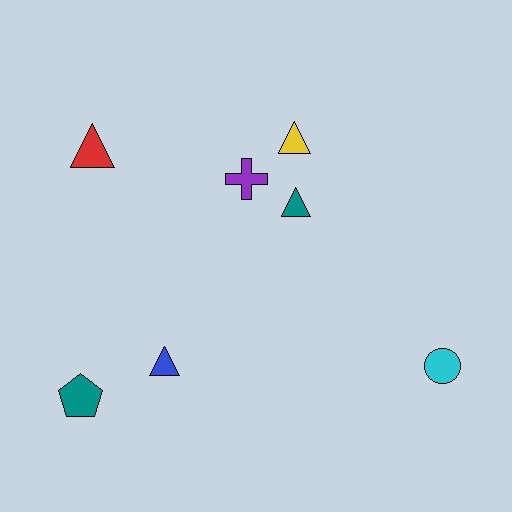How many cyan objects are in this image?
There is 1 cyan object.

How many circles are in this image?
There is 1 circle.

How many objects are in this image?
There are 7 objects.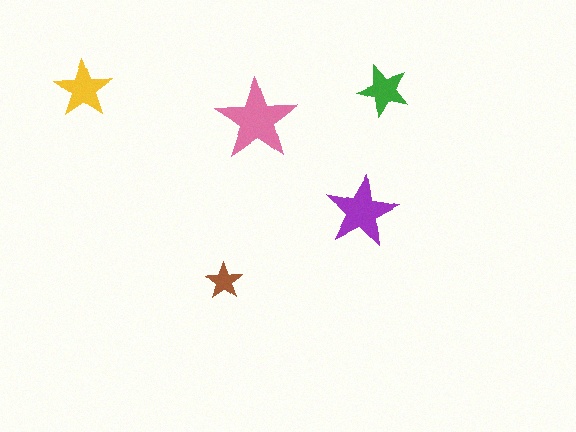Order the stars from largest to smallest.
the pink one, the purple one, the yellow one, the green one, the brown one.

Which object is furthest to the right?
The green star is rightmost.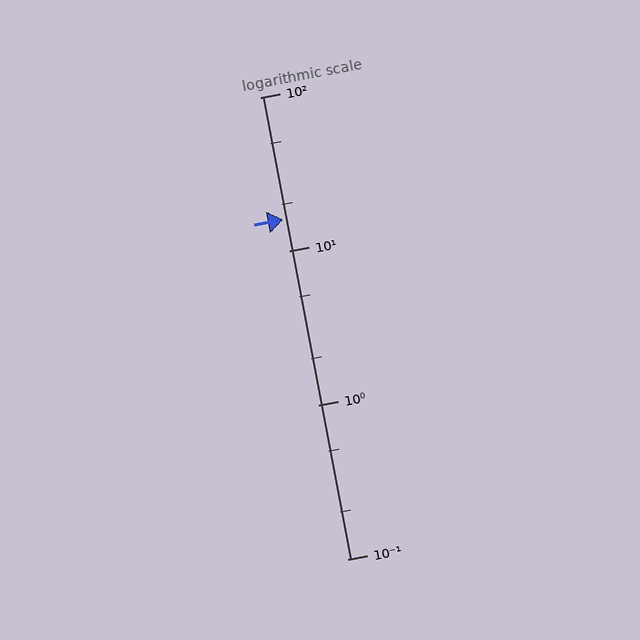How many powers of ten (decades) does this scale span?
The scale spans 3 decades, from 0.1 to 100.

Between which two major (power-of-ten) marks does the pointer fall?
The pointer is between 10 and 100.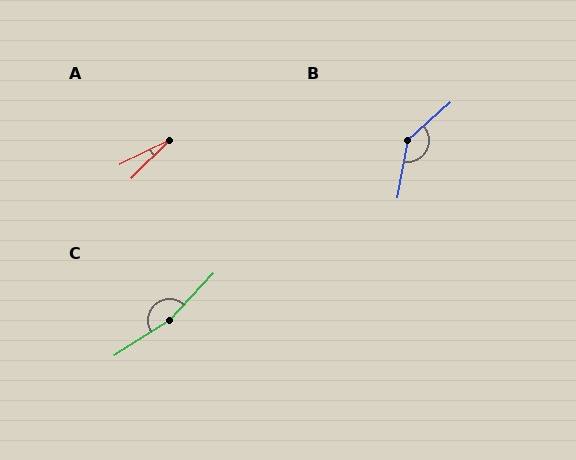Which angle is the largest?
C, at approximately 166 degrees.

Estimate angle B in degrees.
Approximately 141 degrees.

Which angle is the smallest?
A, at approximately 19 degrees.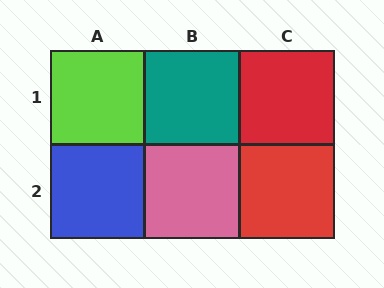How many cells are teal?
1 cell is teal.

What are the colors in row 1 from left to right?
Lime, teal, red.